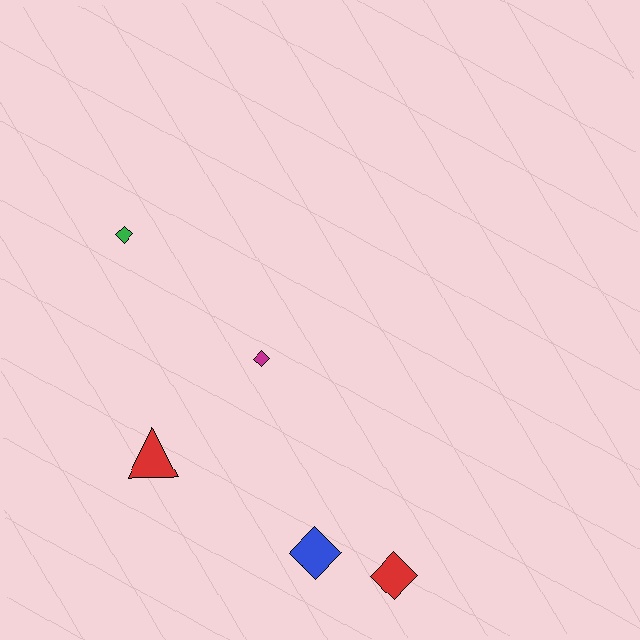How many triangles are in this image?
There is 1 triangle.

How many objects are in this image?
There are 5 objects.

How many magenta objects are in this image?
There is 1 magenta object.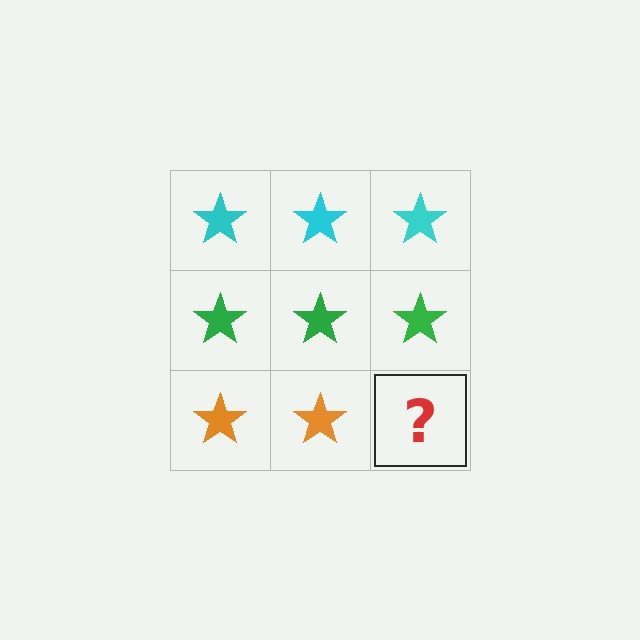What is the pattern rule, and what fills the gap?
The rule is that each row has a consistent color. The gap should be filled with an orange star.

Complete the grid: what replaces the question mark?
The question mark should be replaced with an orange star.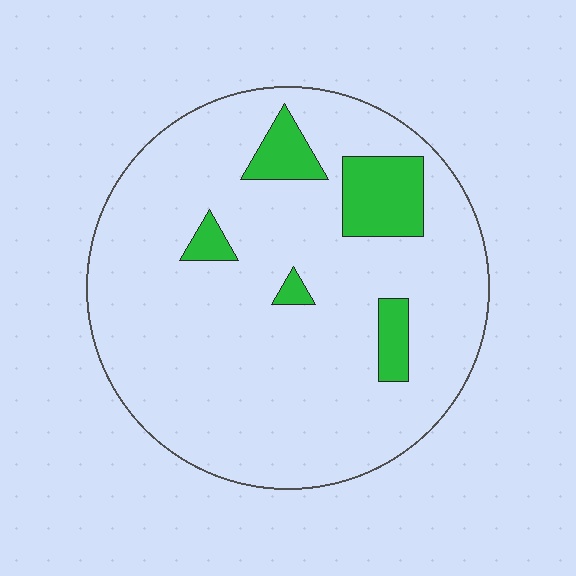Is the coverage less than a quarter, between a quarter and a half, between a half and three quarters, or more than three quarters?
Less than a quarter.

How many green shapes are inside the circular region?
5.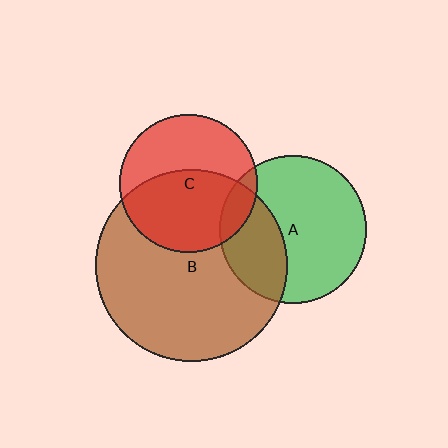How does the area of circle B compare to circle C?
Approximately 1.9 times.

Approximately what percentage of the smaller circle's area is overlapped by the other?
Approximately 55%.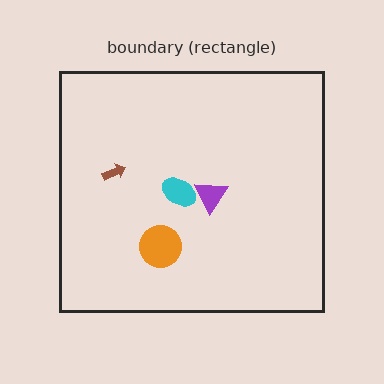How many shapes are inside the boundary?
4 inside, 0 outside.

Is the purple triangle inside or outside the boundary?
Inside.